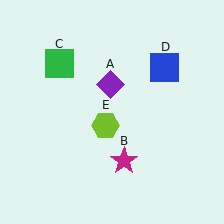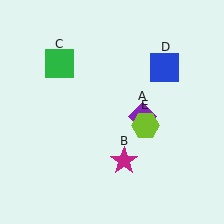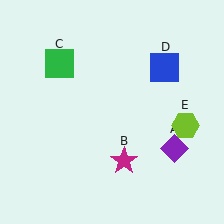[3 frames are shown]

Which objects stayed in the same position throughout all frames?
Magenta star (object B) and green square (object C) and blue square (object D) remained stationary.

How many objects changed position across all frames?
2 objects changed position: purple diamond (object A), lime hexagon (object E).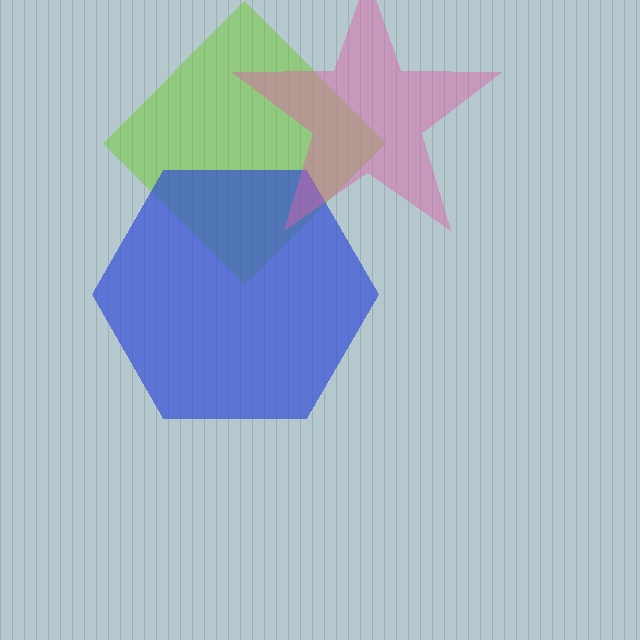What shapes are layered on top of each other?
The layered shapes are: a lime diamond, a blue hexagon, a pink star.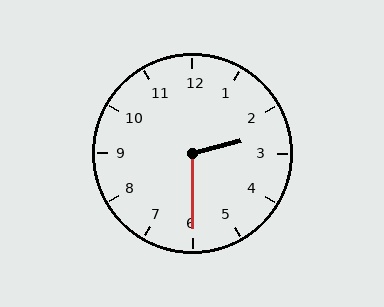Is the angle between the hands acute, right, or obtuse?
It is obtuse.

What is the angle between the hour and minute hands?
Approximately 105 degrees.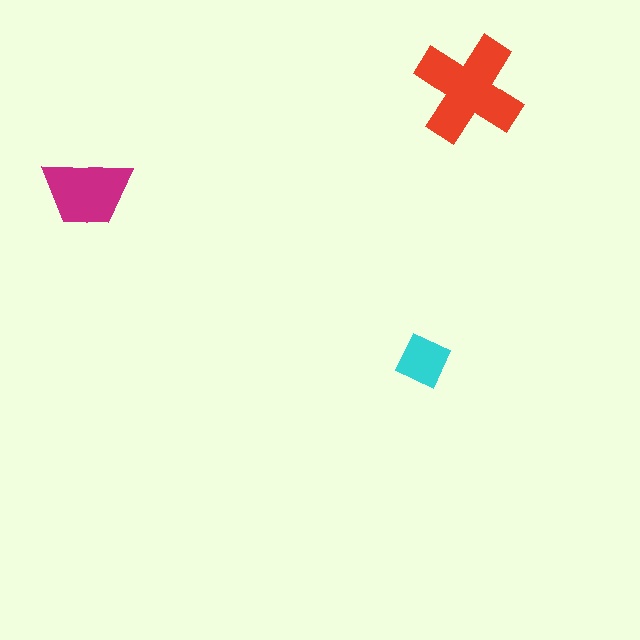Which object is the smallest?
The cyan diamond.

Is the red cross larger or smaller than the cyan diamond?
Larger.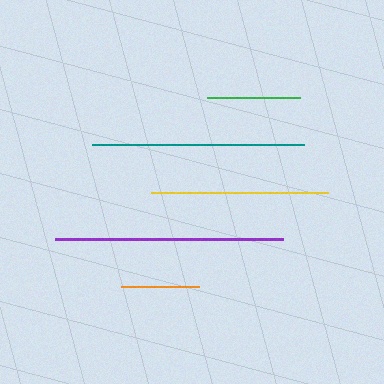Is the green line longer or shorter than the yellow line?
The yellow line is longer than the green line.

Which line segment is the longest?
The purple line is the longest at approximately 227 pixels.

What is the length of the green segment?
The green segment is approximately 92 pixels long.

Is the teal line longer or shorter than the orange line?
The teal line is longer than the orange line.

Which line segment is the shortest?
The orange line is the shortest at approximately 78 pixels.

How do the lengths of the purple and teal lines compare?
The purple and teal lines are approximately the same length.